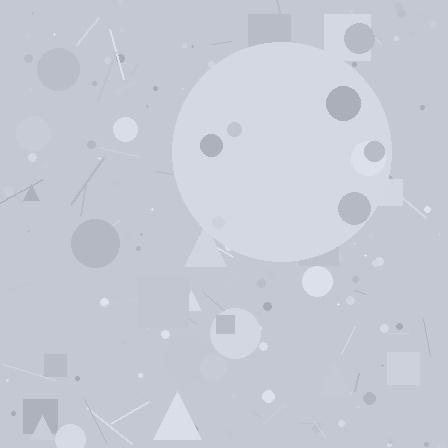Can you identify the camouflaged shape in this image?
The camouflaged shape is a circle.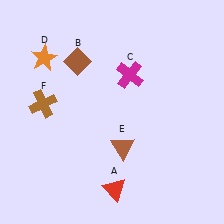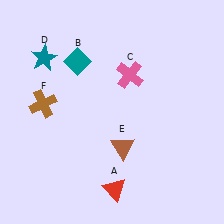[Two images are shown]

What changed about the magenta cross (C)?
In Image 1, C is magenta. In Image 2, it changed to pink.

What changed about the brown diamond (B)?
In Image 1, B is brown. In Image 2, it changed to teal.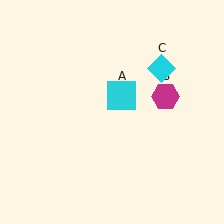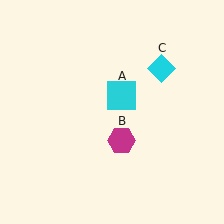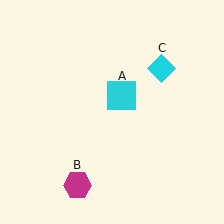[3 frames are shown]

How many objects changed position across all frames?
1 object changed position: magenta hexagon (object B).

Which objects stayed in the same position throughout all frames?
Cyan square (object A) and cyan diamond (object C) remained stationary.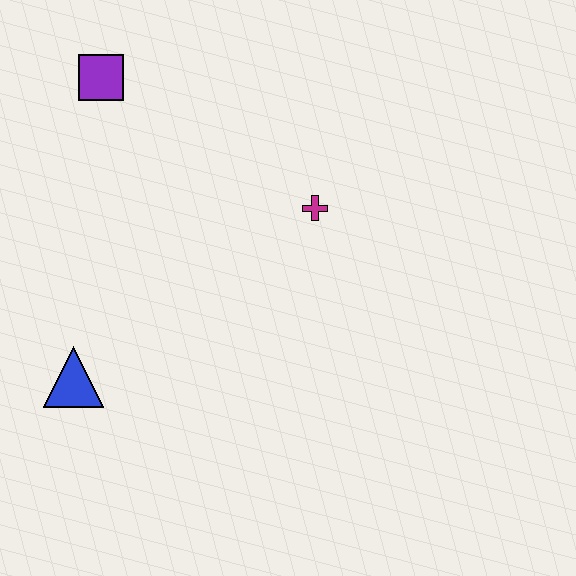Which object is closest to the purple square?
The magenta cross is closest to the purple square.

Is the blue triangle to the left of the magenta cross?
Yes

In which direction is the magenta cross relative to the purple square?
The magenta cross is to the right of the purple square.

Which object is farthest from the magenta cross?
The blue triangle is farthest from the magenta cross.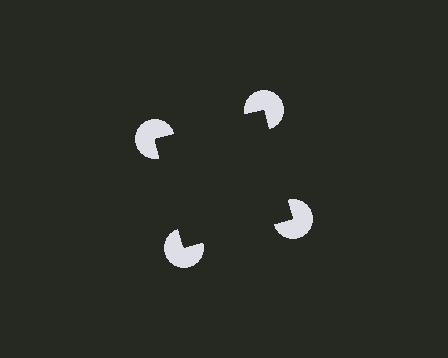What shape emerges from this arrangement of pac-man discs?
An illusory square — its edges are inferred from the aligned wedge cuts in the pac-man discs, not physically drawn.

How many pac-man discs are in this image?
There are 4 — one at each vertex of the illusory square.